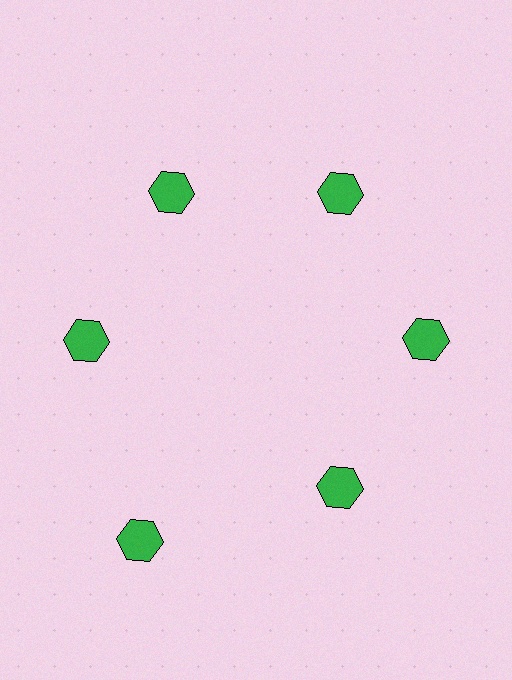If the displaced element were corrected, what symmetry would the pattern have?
It would have 6-fold rotational symmetry — the pattern would map onto itself every 60 degrees.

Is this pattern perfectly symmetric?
No. The 6 green hexagons are arranged in a ring, but one element near the 7 o'clock position is pushed outward from the center, breaking the 6-fold rotational symmetry.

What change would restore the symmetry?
The symmetry would be restored by moving it inward, back onto the ring so that all 6 hexagons sit at equal angles and equal distance from the center.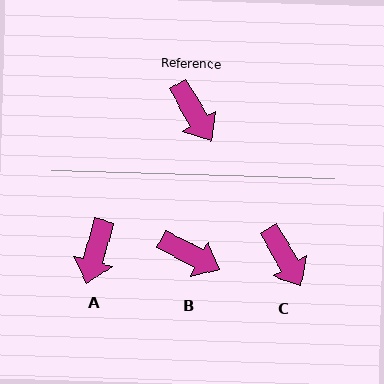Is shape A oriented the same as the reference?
No, it is off by about 46 degrees.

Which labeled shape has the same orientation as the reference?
C.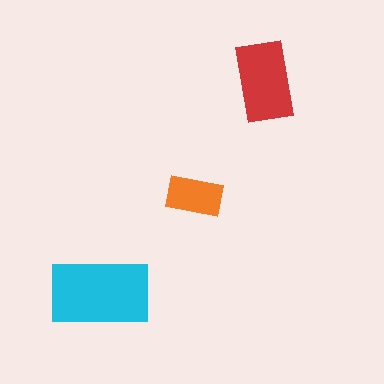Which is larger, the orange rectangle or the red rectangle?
The red one.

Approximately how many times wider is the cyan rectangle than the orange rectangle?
About 2 times wider.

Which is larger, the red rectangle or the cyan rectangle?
The cyan one.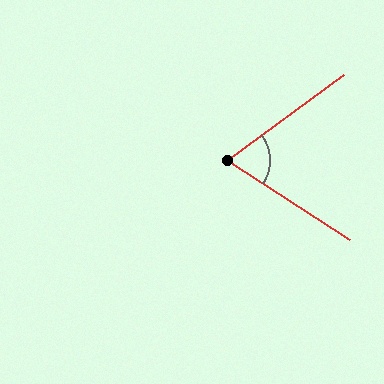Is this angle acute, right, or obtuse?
It is acute.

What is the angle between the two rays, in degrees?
Approximately 69 degrees.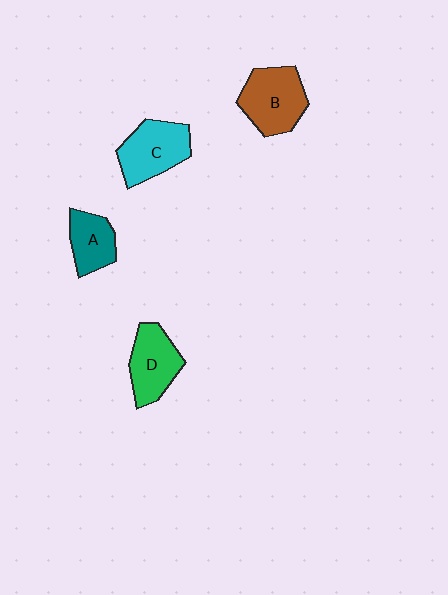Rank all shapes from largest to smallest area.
From largest to smallest: B (brown), C (cyan), D (green), A (teal).